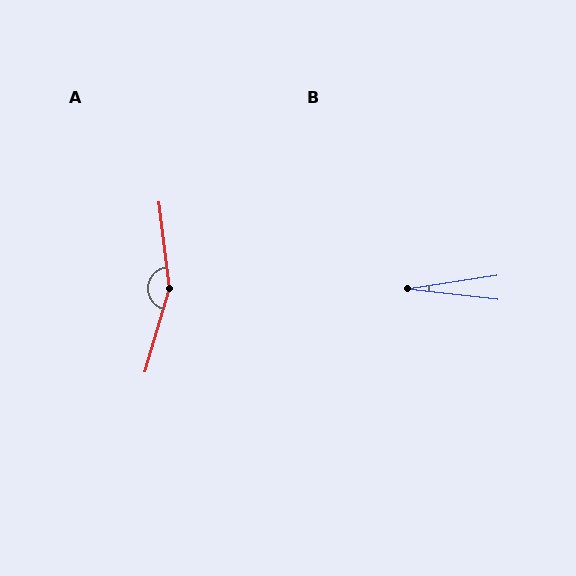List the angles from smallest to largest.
B (15°), A (156°).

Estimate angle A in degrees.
Approximately 156 degrees.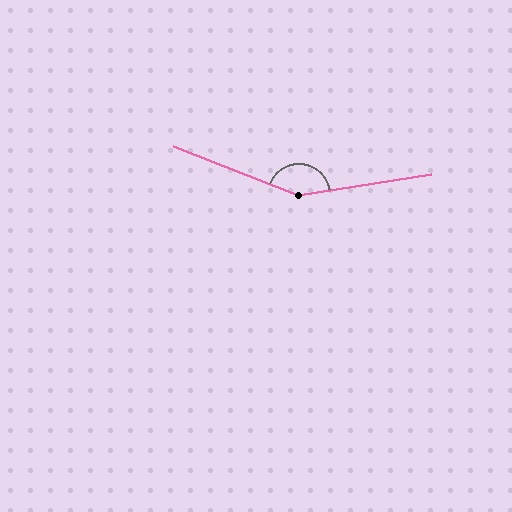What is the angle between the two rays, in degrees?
Approximately 150 degrees.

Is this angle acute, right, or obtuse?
It is obtuse.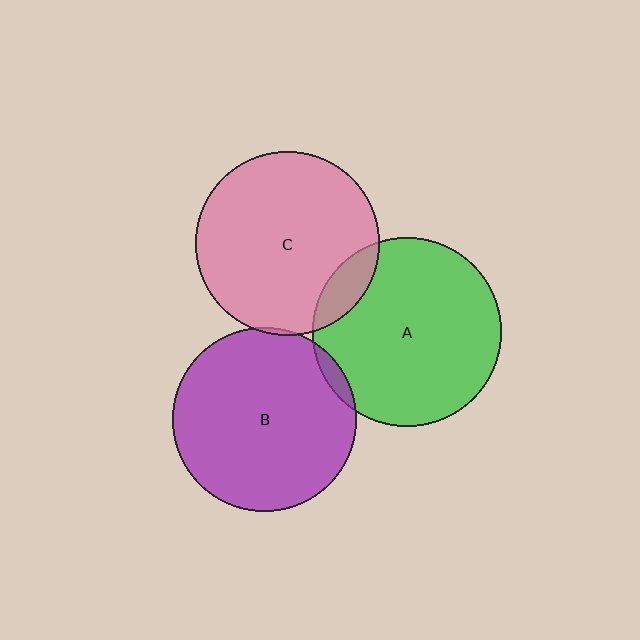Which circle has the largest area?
Circle A (green).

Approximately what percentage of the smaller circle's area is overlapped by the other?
Approximately 10%.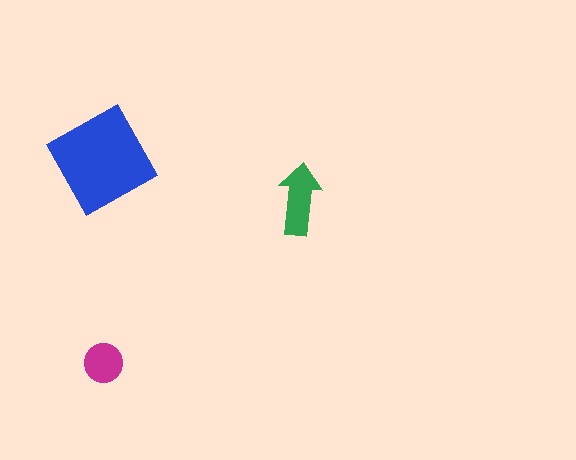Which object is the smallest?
The magenta circle.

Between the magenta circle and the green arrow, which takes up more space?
The green arrow.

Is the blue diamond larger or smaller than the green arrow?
Larger.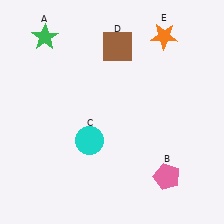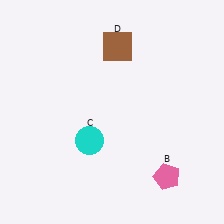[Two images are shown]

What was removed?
The orange star (E), the green star (A) were removed in Image 2.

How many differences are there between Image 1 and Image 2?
There are 2 differences between the two images.